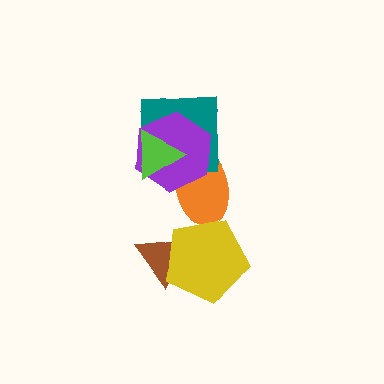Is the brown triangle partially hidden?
Yes, it is partially covered by another shape.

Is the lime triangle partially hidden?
No, no other shape covers it.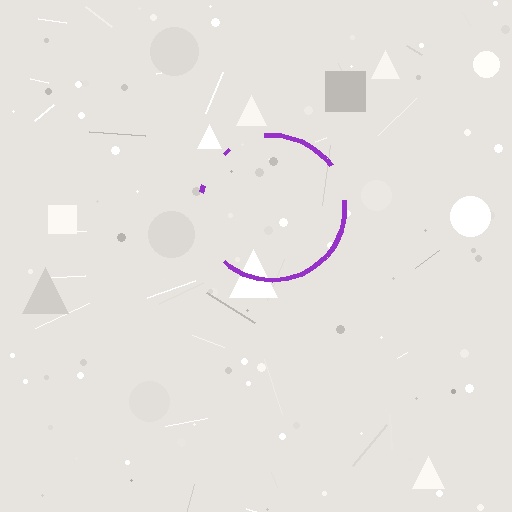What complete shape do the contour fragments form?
The contour fragments form a circle.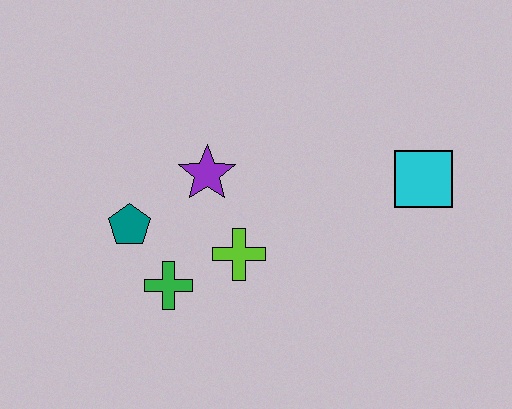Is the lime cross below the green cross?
No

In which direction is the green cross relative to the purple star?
The green cross is below the purple star.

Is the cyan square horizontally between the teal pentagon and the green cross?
No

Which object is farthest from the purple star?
The cyan square is farthest from the purple star.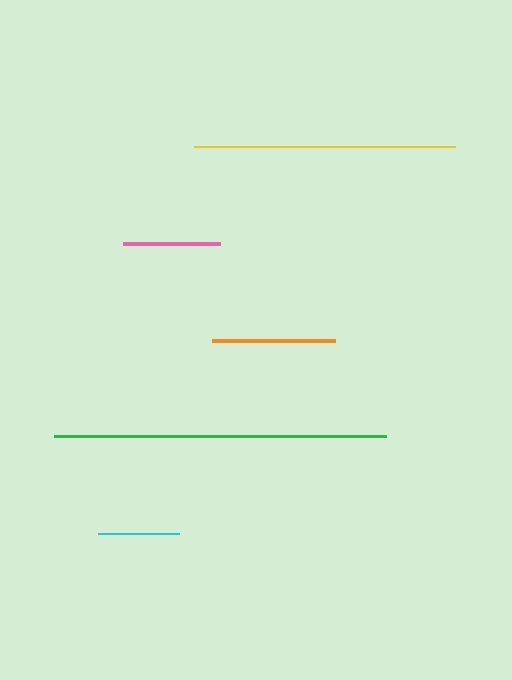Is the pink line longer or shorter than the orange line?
The orange line is longer than the pink line.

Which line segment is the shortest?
The cyan line is the shortest at approximately 81 pixels.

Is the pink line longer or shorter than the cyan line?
The pink line is longer than the cyan line.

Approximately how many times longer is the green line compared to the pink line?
The green line is approximately 3.4 times the length of the pink line.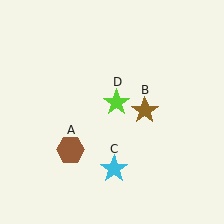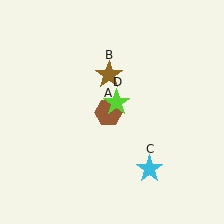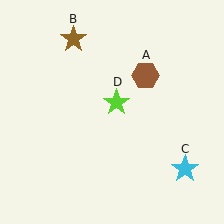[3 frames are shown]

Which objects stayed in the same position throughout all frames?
Lime star (object D) remained stationary.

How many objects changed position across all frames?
3 objects changed position: brown hexagon (object A), brown star (object B), cyan star (object C).